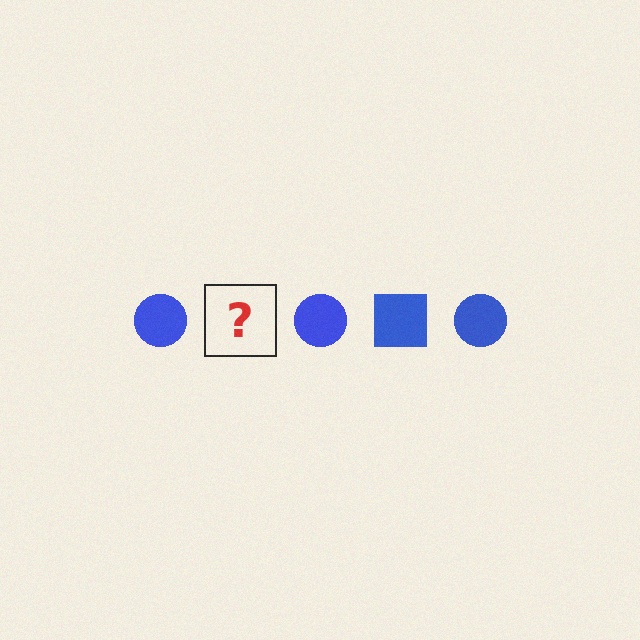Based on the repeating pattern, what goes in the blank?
The blank should be a blue square.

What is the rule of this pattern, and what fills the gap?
The rule is that the pattern cycles through circle, square shapes in blue. The gap should be filled with a blue square.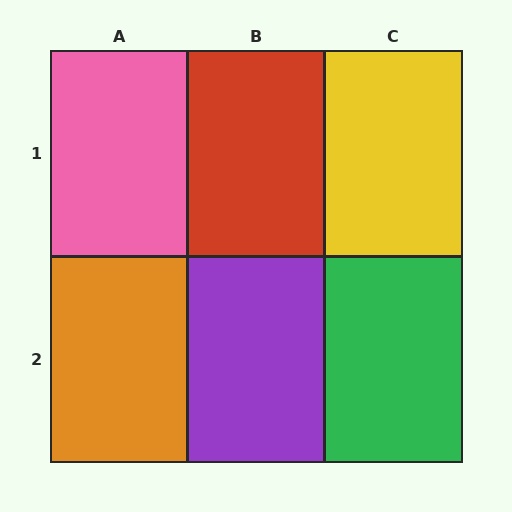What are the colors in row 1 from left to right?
Pink, red, yellow.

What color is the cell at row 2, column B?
Purple.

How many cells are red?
1 cell is red.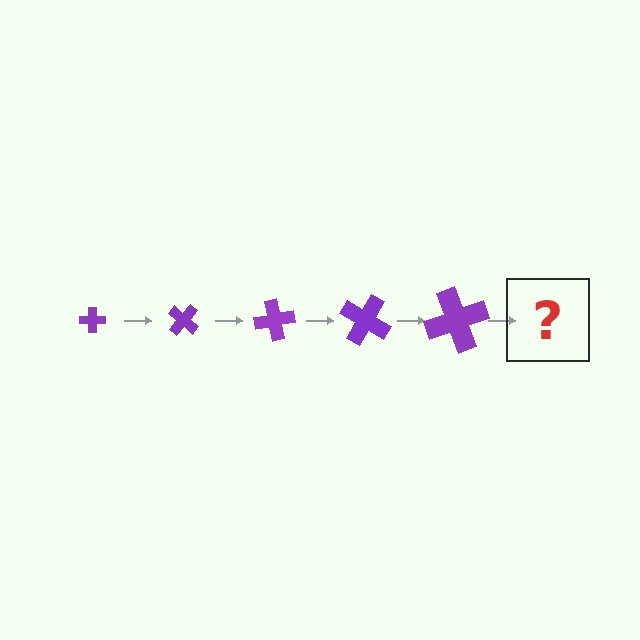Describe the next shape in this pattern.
It should be a cross, larger than the previous one and rotated 200 degrees from the start.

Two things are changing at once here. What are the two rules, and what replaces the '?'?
The two rules are that the cross grows larger each step and it rotates 40 degrees each step. The '?' should be a cross, larger than the previous one and rotated 200 degrees from the start.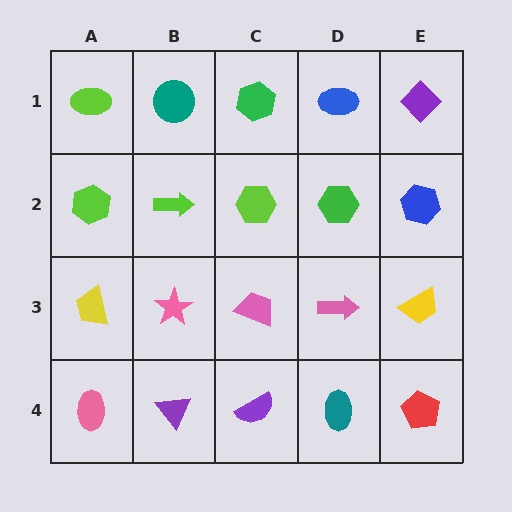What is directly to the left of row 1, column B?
A lime ellipse.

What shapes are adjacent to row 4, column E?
A yellow trapezoid (row 3, column E), a teal ellipse (row 4, column D).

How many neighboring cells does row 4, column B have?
3.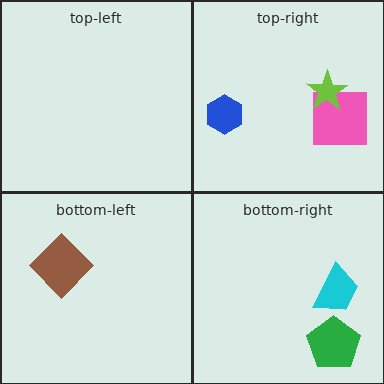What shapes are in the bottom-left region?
The brown diamond.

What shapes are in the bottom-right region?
The green pentagon, the cyan trapezoid.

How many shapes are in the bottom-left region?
1.